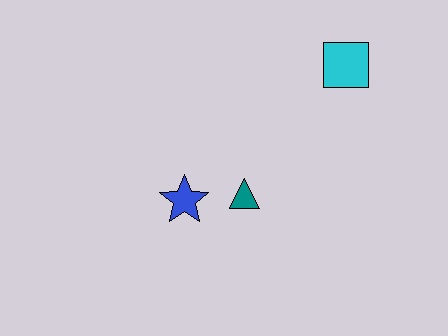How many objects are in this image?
There are 3 objects.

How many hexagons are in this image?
There are no hexagons.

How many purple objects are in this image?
There are no purple objects.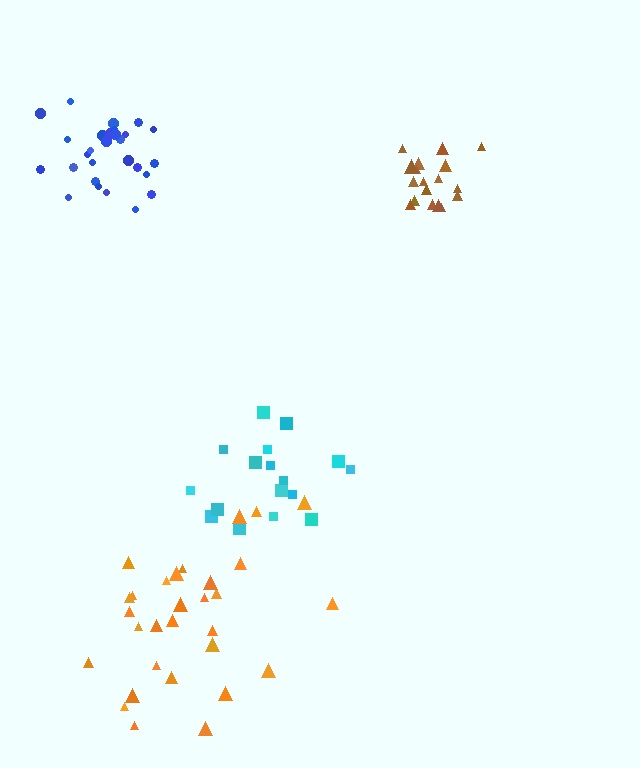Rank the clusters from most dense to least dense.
brown, blue, cyan, orange.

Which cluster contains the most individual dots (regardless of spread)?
Orange (30).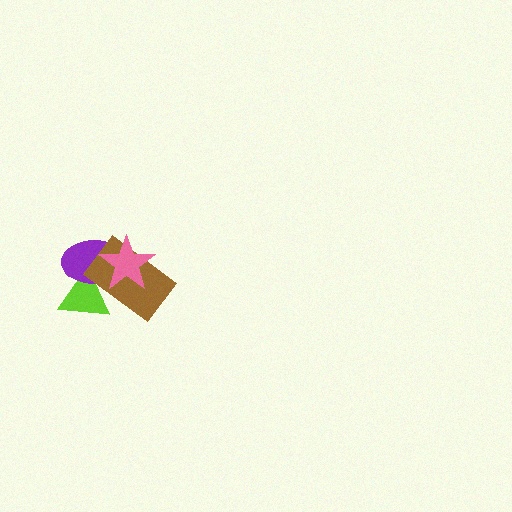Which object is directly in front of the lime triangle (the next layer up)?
The purple ellipse is directly in front of the lime triangle.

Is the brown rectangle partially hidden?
Yes, it is partially covered by another shape.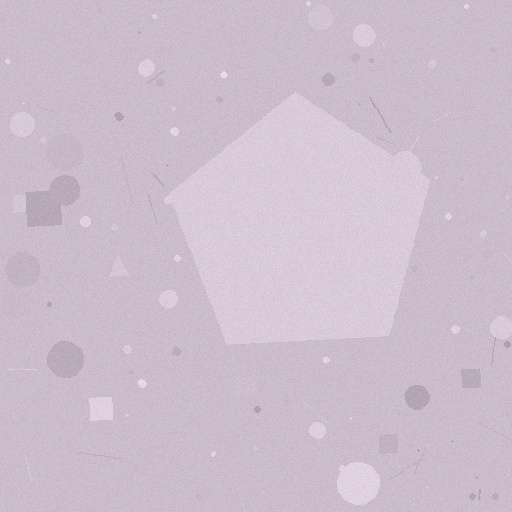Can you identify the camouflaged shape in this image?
The camouflaged shape is a pentagon.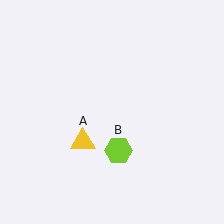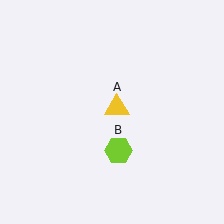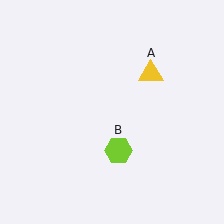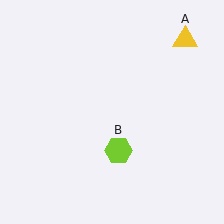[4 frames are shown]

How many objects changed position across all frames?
1 object changed position: yellow triangle (object A).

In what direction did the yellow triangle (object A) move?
The yellow triangle (object A) moved up and to the right.